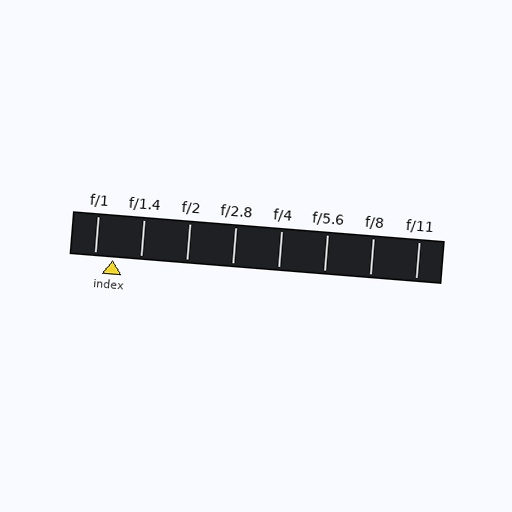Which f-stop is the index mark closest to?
The index mark is closest to f/1.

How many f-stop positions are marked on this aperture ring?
There are 8 f-stop positions marked.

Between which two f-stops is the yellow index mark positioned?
The index mark is between f/1 and f/1.4.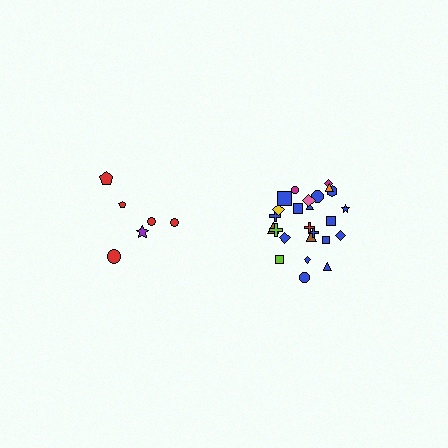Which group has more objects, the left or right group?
The right group.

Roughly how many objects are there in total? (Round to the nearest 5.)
Roughly 30 objects in total.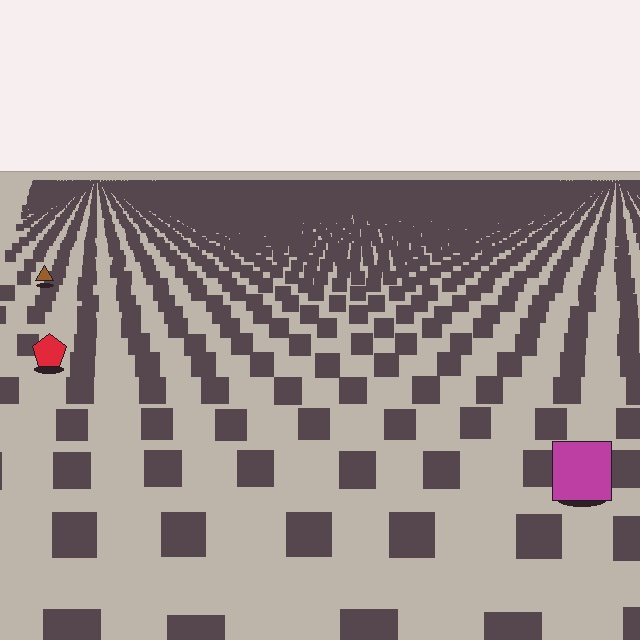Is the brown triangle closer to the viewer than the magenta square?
No. The magenta square is closer — you can tell from the texture gradient: the ground texture is coarser near it.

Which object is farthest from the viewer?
The brown triangle is farthest from the viewer. It appears smaller and the ground texture around it is denser.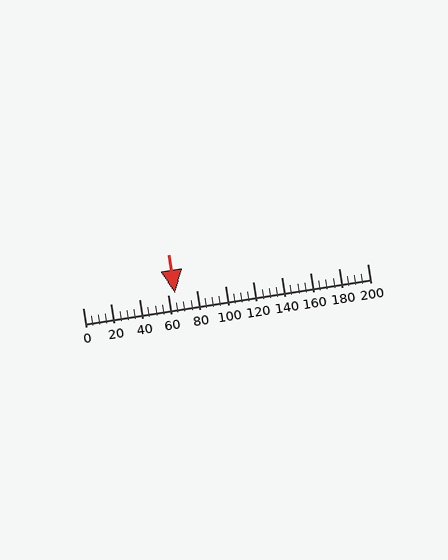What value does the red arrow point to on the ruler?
The red arrow points to approximately 65.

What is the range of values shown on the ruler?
The ruler shows values from 0 to 200.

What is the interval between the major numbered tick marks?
The major tick marks are spaced 20 units apart.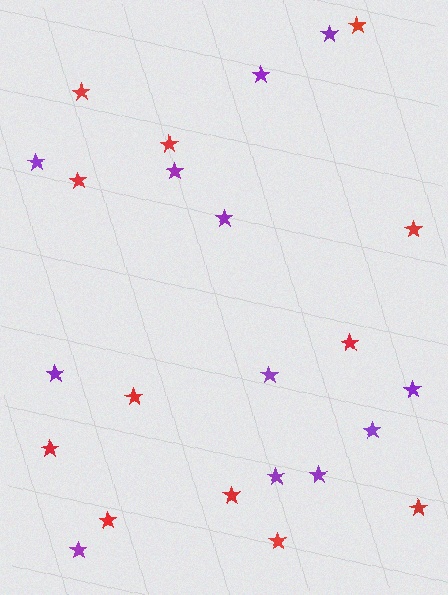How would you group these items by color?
There are 2 groups: one group of red stars (12) and one group of purple stars (12).